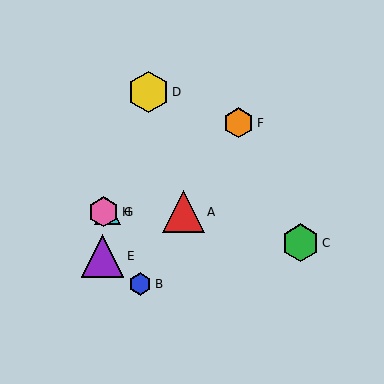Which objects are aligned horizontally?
Objects A, G, H are aligned horizontally.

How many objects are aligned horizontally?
3 objects (A, G, H) are aligned horizontally.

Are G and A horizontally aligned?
Yes, both are at y≈212.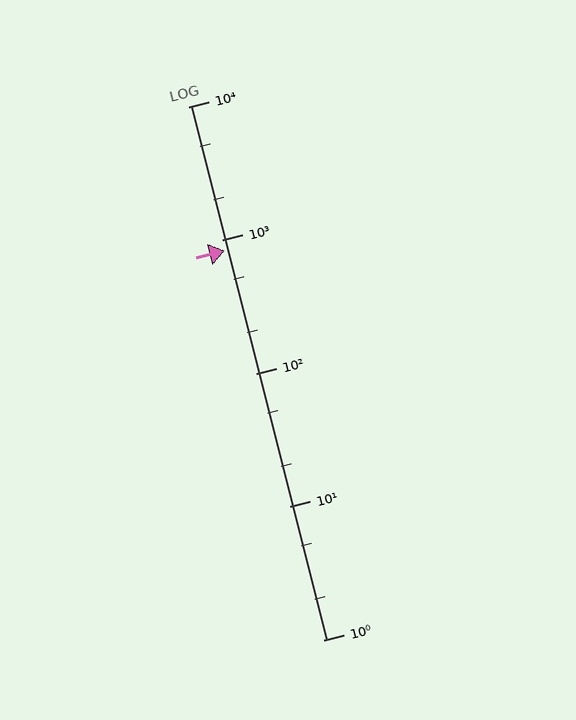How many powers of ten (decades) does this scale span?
The scale spans 4 decades, from 1 to 10000.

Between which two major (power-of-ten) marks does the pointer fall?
The pointer is between 100 and 1000.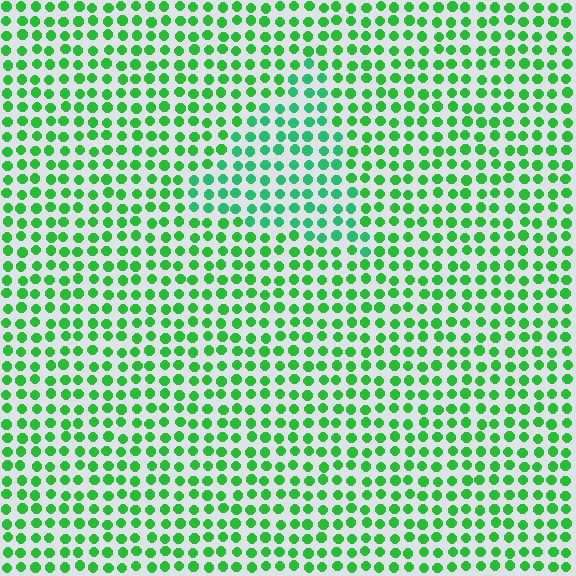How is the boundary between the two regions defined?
The boundary is defined purely by a slight shift in hue (about 23 degrees). Spacing, size, and orientation are identical on both sides.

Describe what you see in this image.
The image is filled with small green elements in a uniform arrangement. A triangle-shaped region is visible where the elements are tinted to a slightly different hue, forming a subtle color boundary.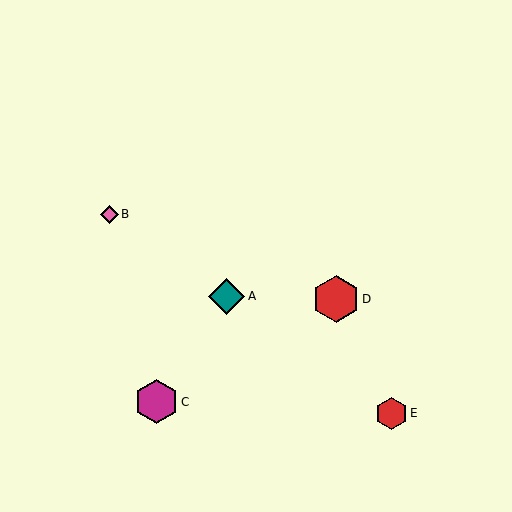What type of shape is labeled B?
Shape B is a pink diamond.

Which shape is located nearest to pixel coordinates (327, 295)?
The red hexagon (labeled D) at (336, 299) is nearest to that location.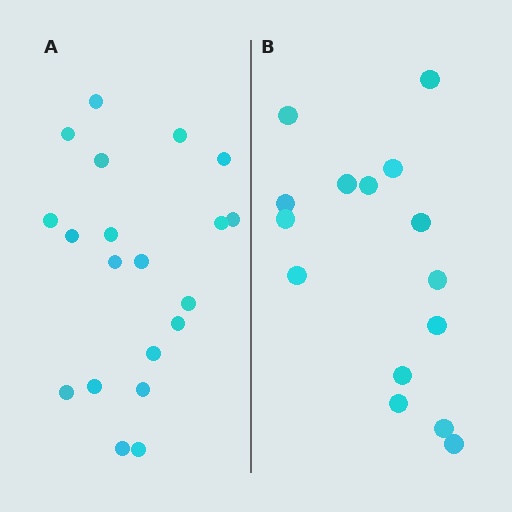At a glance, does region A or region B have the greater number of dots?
Region A (the left region) has more dots.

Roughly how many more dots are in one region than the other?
Region A has about 5 more dots than region B.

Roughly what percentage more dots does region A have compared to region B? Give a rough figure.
About 35% more.